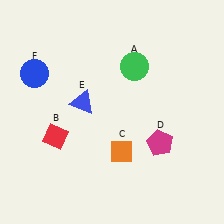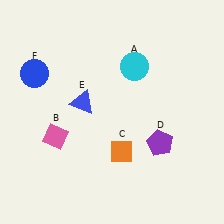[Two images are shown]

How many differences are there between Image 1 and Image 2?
There are 3 differences between the two images.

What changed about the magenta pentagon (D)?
In Image 1, D is magenta. In Image 2, it changed to purple.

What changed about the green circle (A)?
In Image 1, A is green. In Image 2, it changed to cyan.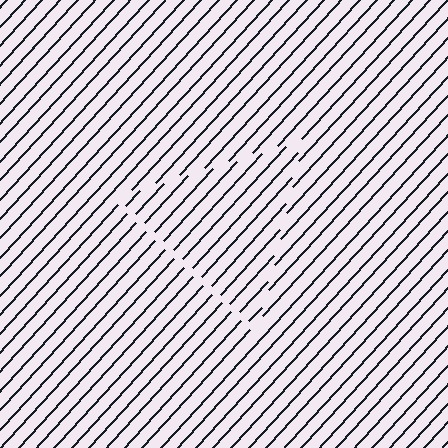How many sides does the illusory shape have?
3 sides — the line-ends trace a triangle.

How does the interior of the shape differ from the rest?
The interior of the shape contains the same grating, shifted by half a period — the contour is defined by the phase discontinuity where line-ends from the inner and outer gratings abut.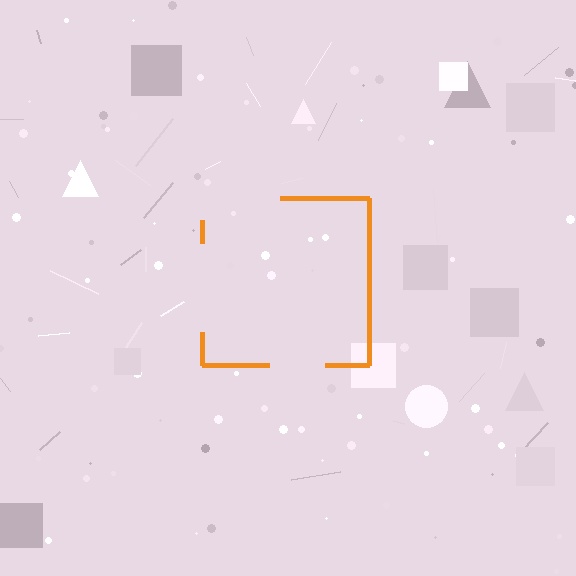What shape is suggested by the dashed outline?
The dashed outline suggests a square.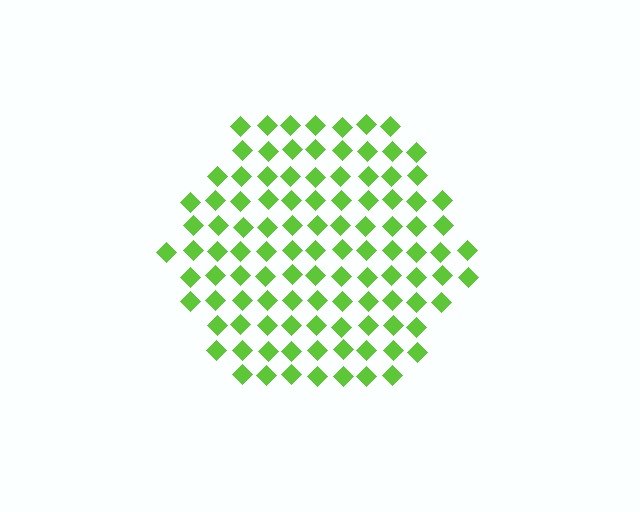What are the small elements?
The small elements are diamonds.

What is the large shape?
The large shape is a hexagon.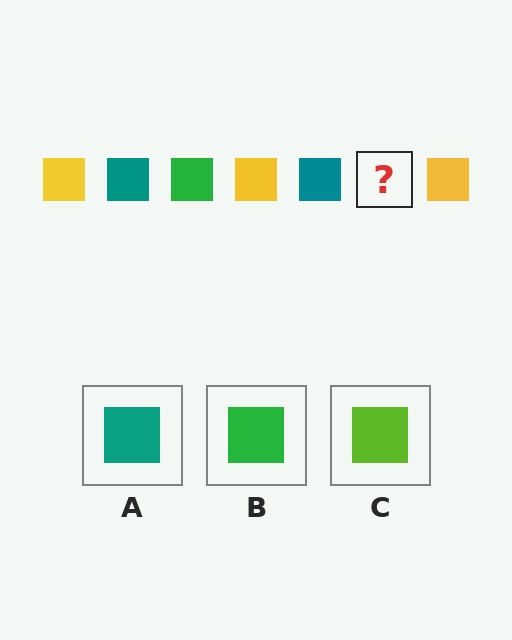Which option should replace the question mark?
Option B.